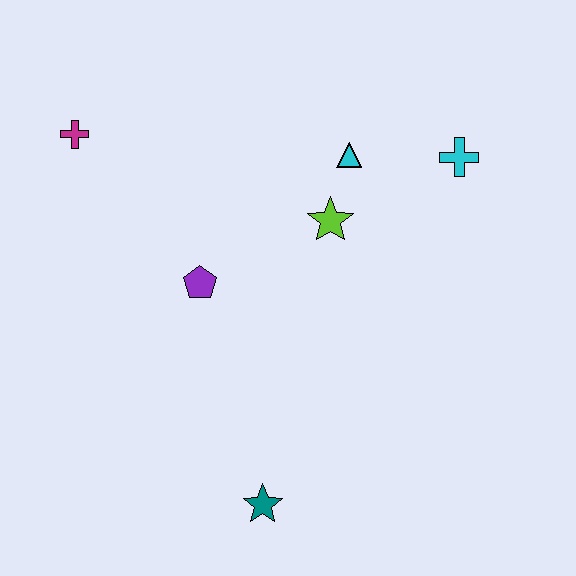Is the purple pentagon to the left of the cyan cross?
Yes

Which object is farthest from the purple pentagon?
The cyan cross is farthest from the purple pentagon.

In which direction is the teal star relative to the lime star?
The teal star is below the lime star.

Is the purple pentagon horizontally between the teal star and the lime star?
No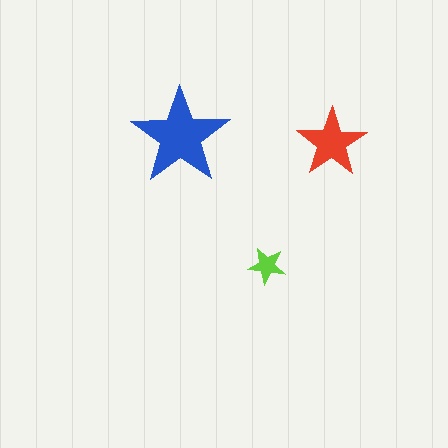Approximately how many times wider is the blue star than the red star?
About 1.5 times wider.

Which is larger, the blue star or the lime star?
The blue one.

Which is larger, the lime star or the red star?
The red one.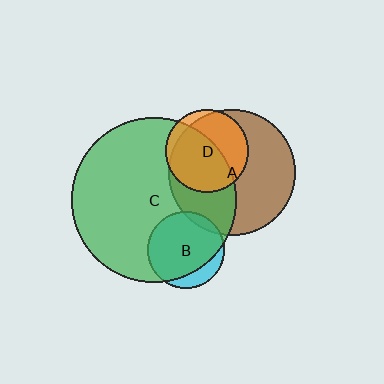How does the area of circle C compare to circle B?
Approximately 4.6 times.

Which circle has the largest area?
Circle C (green).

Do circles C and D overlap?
Yes.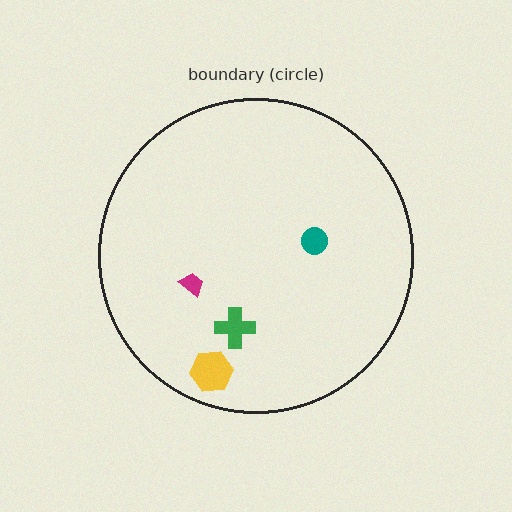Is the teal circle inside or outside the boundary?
Inside.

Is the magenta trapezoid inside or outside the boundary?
Inside.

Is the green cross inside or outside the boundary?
Inside.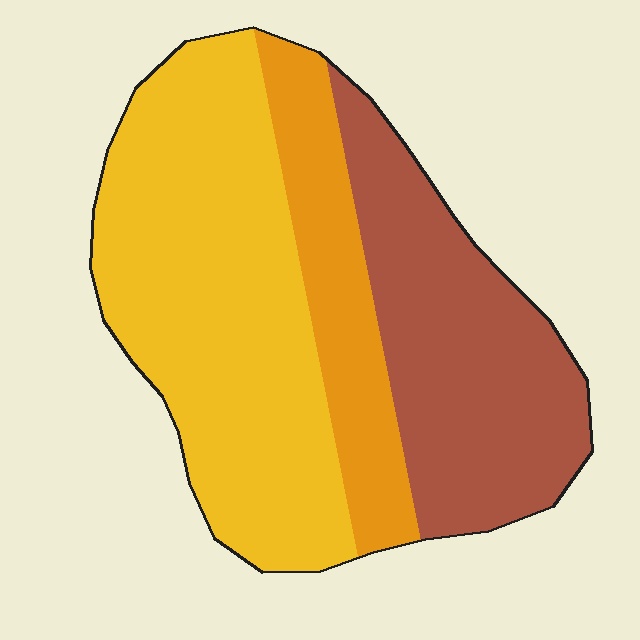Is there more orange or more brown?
Brown.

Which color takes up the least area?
Orange, at roughly 20%.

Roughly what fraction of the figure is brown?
Brown covers around 35% of the figure.